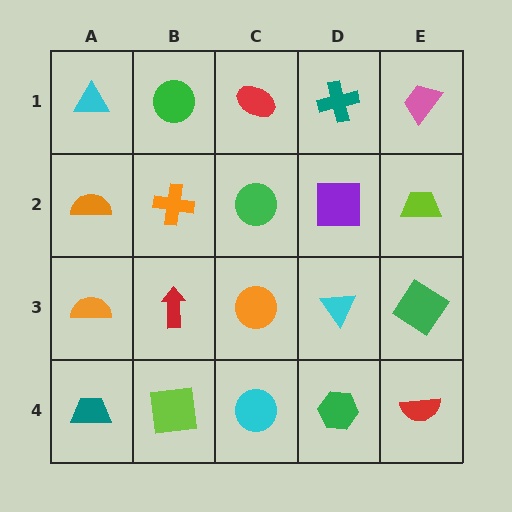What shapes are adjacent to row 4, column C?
An orange circle (row 3, column C), a lime square (row 4, column B), a green hexagon (row 4, column D).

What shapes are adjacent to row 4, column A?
An orange semicircle (row 3, column A), a lime square (row 4, column B).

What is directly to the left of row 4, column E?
A green hexagon.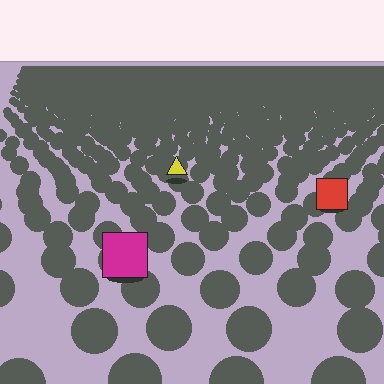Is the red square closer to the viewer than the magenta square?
No. The magenta square is closer — you can tell from the texture gradient: the ground texture is coarser near it.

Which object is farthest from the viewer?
The yellow triangle is farthest from the viewer. It appears smaller and the ground texture around it is denser.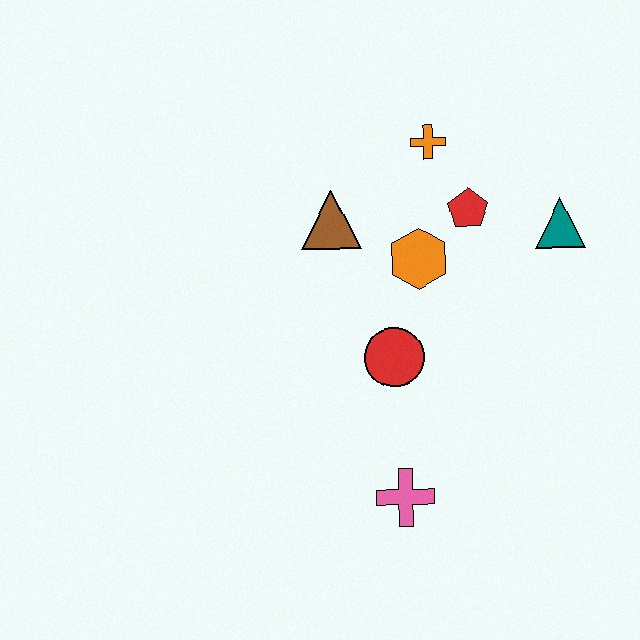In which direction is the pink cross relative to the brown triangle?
The pink cross is below the brown triangle.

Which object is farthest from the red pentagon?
The pink cross is farthest from the red pentagon.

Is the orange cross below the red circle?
No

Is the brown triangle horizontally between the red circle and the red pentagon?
No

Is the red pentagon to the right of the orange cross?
Yes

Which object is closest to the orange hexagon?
The red pentagon is closest to the orange hexagon.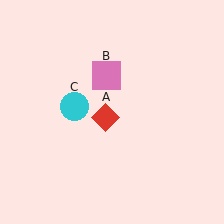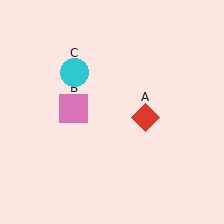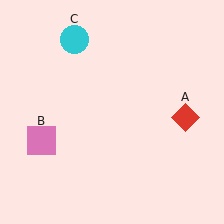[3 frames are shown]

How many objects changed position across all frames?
3 objects changed position: red diamond (object A), pink square (object B), cyan circle (object C).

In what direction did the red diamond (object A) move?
The red diamond (object A) moved right.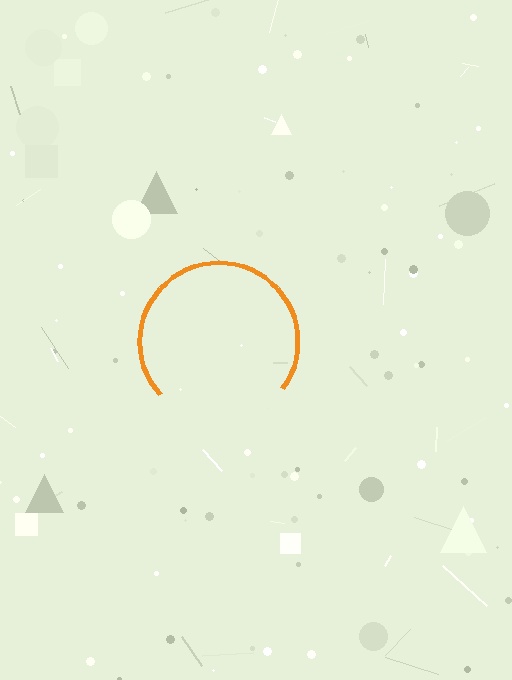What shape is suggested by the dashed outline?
The dashed outline suggests a circle.